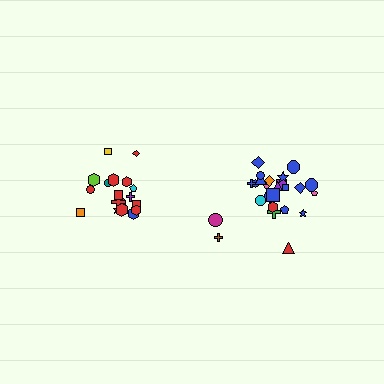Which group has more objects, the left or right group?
The right group.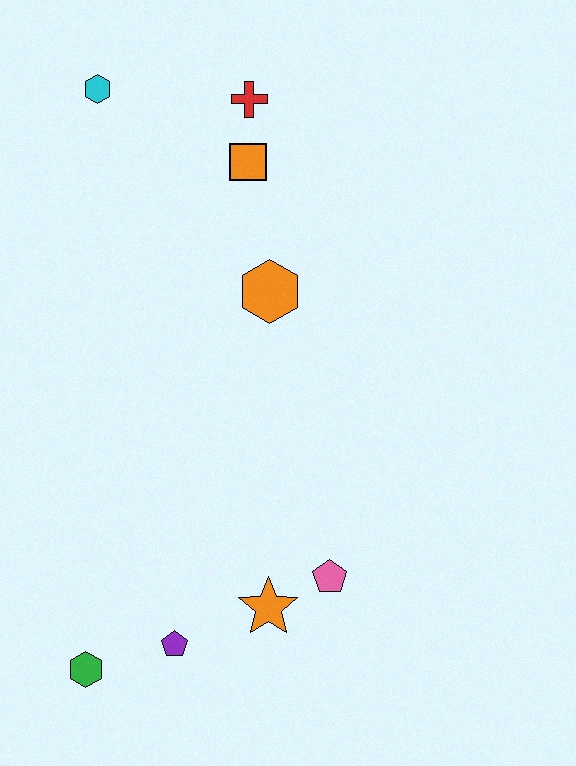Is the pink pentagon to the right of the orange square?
Yes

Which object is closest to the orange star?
The pink pentagon is closest to the orange star.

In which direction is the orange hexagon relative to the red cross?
The orange hexagon is below the red cross.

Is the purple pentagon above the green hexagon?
Yes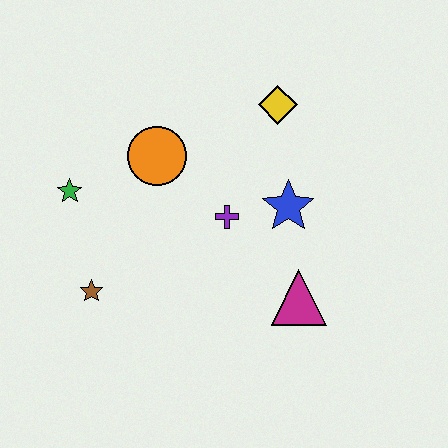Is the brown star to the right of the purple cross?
No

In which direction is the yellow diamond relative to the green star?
The yellow diamond is to the right of the green star.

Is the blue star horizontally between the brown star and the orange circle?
No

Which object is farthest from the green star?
The magenta triangle is farthest from the green star.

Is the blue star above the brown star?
Yes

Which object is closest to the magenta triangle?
The blue star is closest to the magenta triangle.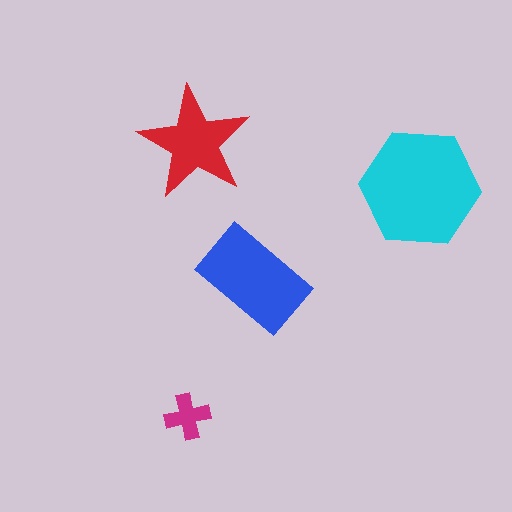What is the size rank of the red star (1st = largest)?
3rd.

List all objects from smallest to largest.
The magenta cross, the red star, the blue rectangle, the cyan hexagon.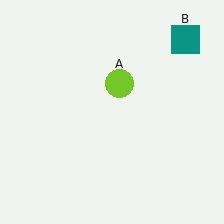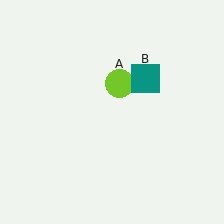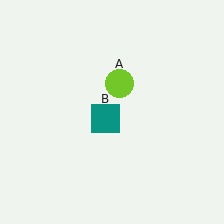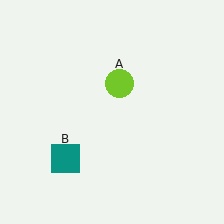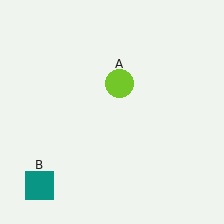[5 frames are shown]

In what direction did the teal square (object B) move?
The teal square (object B) moved down and to the left.